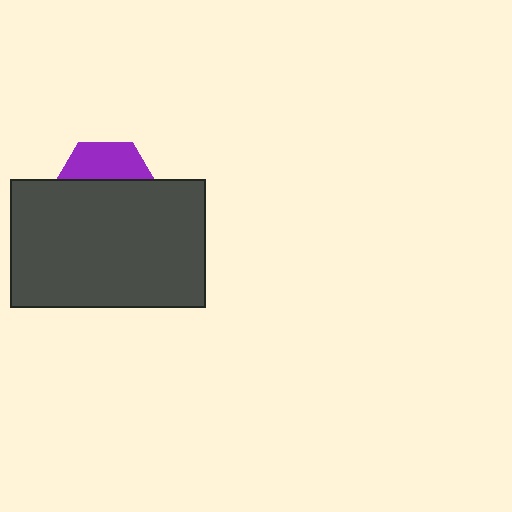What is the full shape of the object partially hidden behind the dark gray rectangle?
The partially hidden object is a purple hexagon.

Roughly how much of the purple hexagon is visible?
A small part of it is visible (roughly 38%).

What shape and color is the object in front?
The object in front is a dark gray rectangle.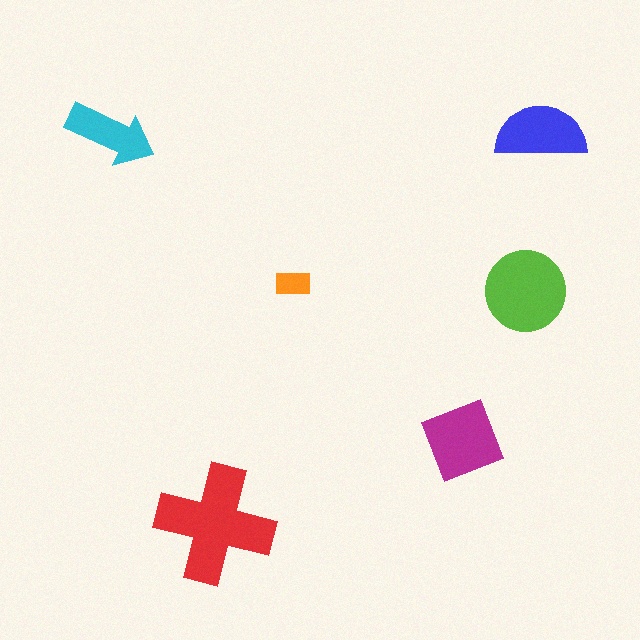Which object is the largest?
The red cross.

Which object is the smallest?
The orange rectangle.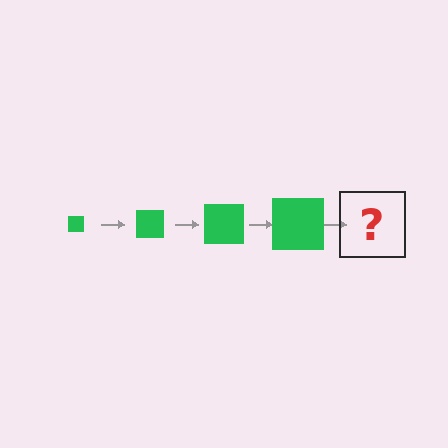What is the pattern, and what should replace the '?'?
The pattern is that the square gets progressively larger each step. The '?' should be a green square, larger than the previous one.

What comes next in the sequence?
The next element should be a green square, larger than the previous one.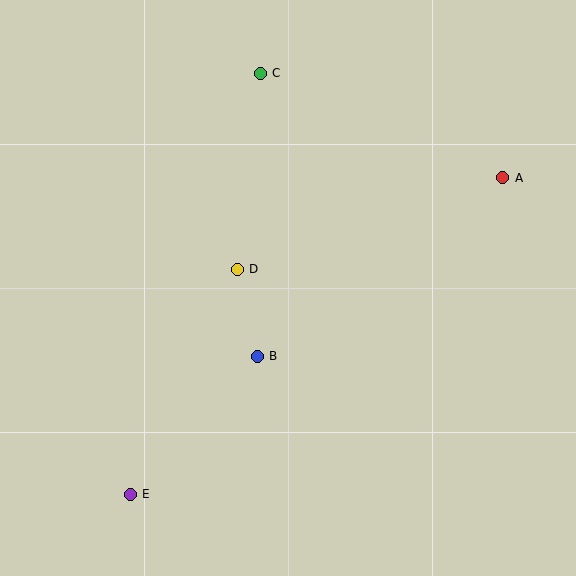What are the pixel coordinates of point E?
Point E is at (130, 494).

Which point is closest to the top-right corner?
Point A is closest to the top-right corner.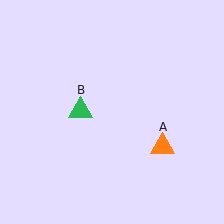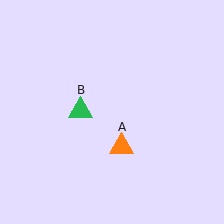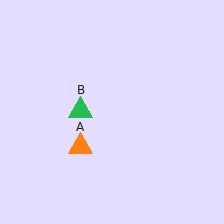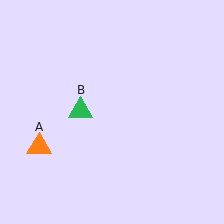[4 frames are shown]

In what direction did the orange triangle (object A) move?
The orange triangle (object A) moved left.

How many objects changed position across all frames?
1 object changed position: orange triangle (object A).